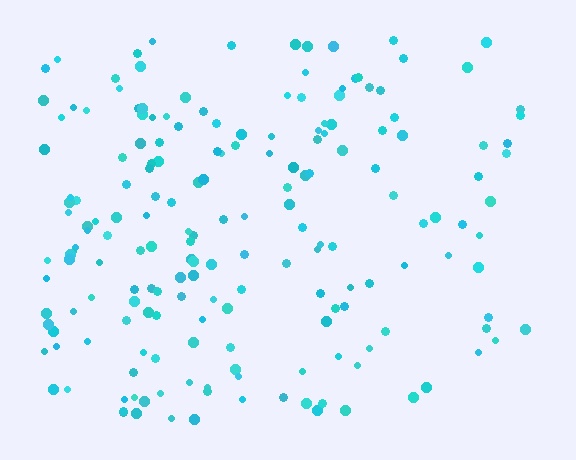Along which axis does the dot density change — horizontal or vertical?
Horizontal.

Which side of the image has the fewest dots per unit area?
The right.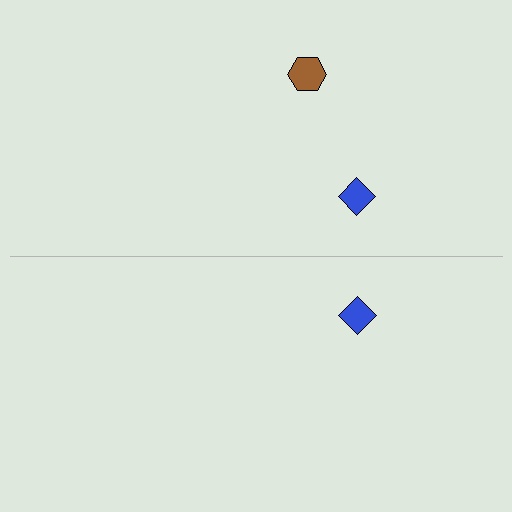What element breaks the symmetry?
A brown hexagon is missing from the bottom side.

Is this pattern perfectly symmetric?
No, the pattern is not perfectly symmetric. A brown hexagon is missing from the bottom side.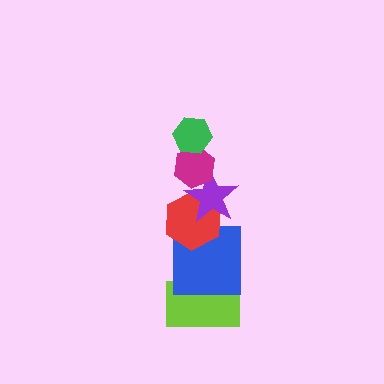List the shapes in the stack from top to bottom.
From top to bottom: the green hexagon, the magenta hexagon, the purple star, the red hexagon, the blue square, the lime rectangle.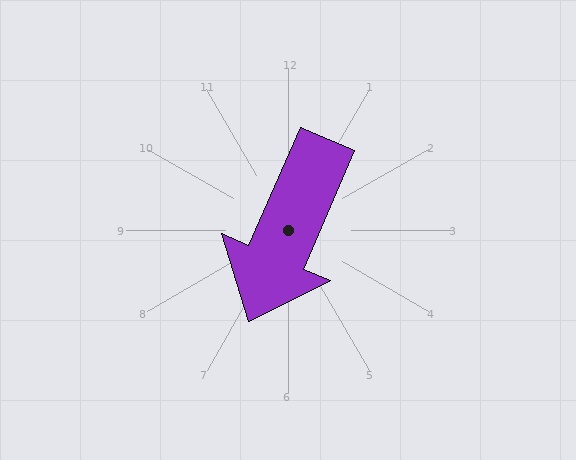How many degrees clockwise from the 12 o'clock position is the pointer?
Approximately 203 degrees.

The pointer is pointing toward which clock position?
Roughly 7 o'clock.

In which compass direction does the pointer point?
Southwest.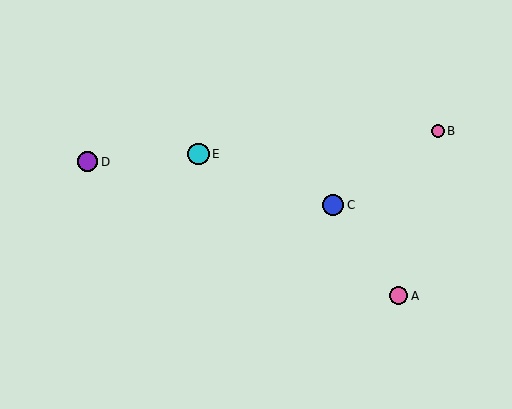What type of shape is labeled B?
Shape B is a pink circle.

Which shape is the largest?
The cyan circle (labeled E) is the largest.